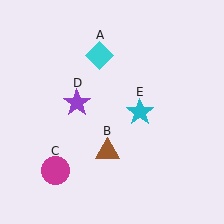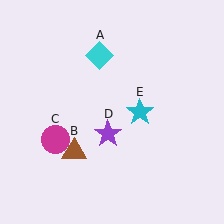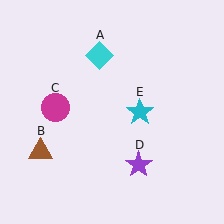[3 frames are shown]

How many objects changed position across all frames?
3 objects changed position: brown triangle (object B), magenta circle (object C), purple star (object D).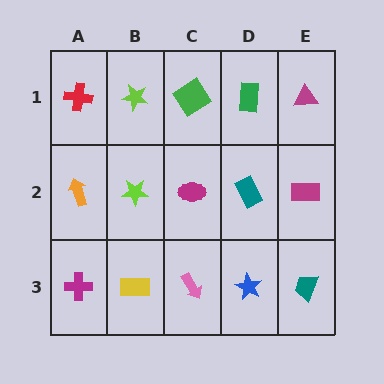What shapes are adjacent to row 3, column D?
A teal rectangle (row 2, column D), a pink arrow (row 3, column C), a teal trapezoid (row 3, column E).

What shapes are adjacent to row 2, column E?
A magenta triangle (row 1, column E), a teal trapezoid (row 3, column E), a teal rectangle (row 2, column D).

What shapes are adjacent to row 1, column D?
A teal rectangle (row 2, column D), a green diamond (row 1, column C), a magenta triangle (row 1, column E).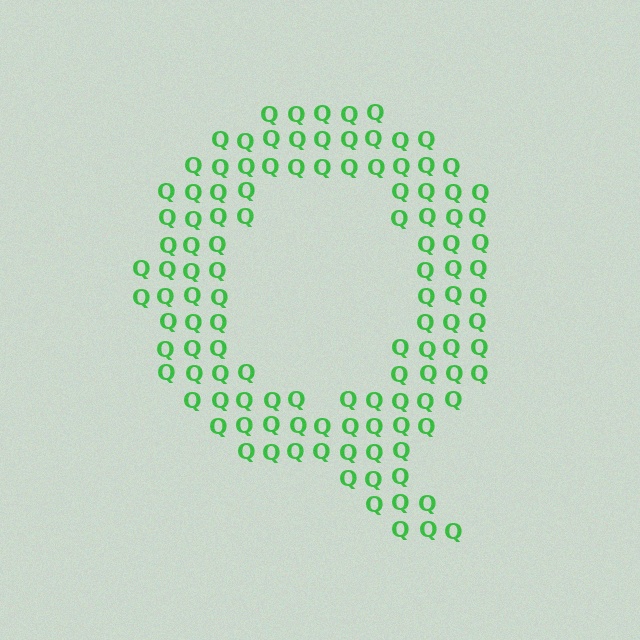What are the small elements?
The small elements are letter Q's.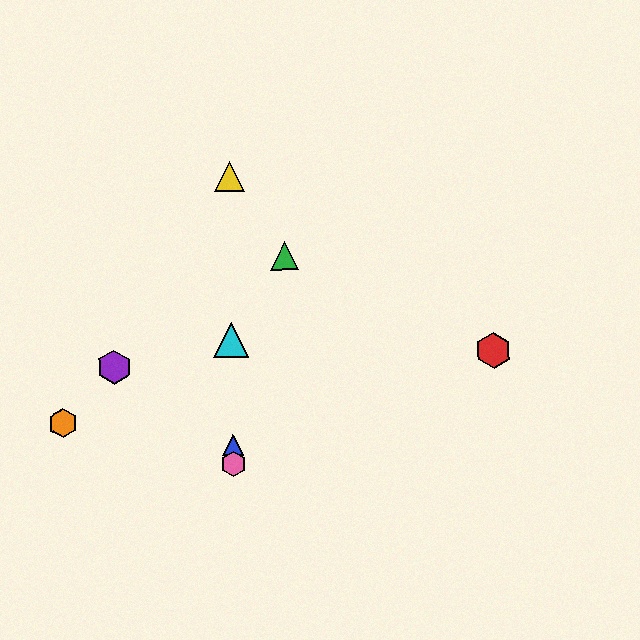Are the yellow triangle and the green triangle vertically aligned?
No, the yellow triangle is at x≈229 and the green triangle is at x≈285.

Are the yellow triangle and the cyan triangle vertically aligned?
Yes, both are at x≈229.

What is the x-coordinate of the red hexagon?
The red hexagon is at x≈494.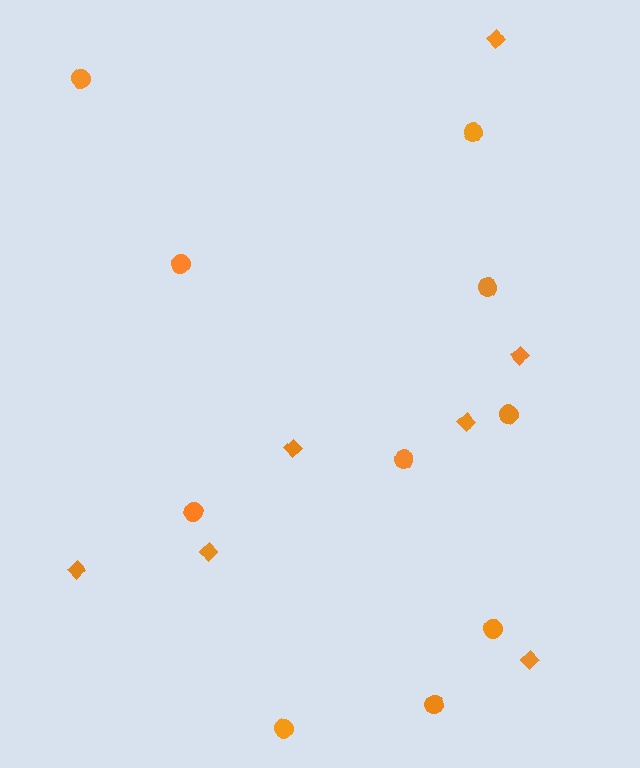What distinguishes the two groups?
There are 2 groups: one group of circles (10) and one group of diamonds (7).